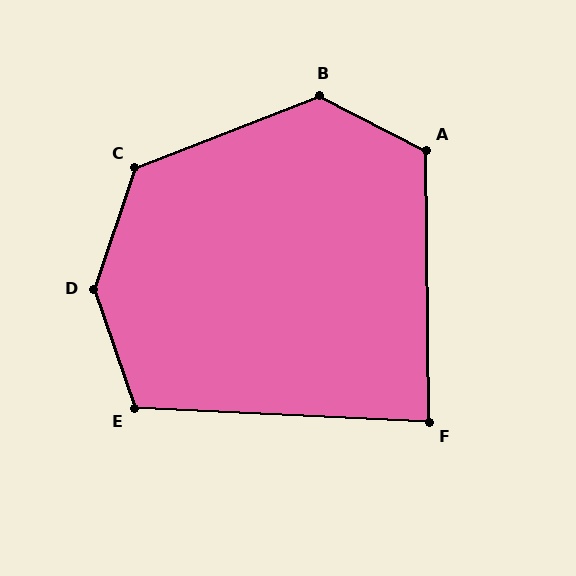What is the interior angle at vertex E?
Approximately 112 degrees (obtuse).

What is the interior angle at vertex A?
Approximately 118 degrees (obtuse).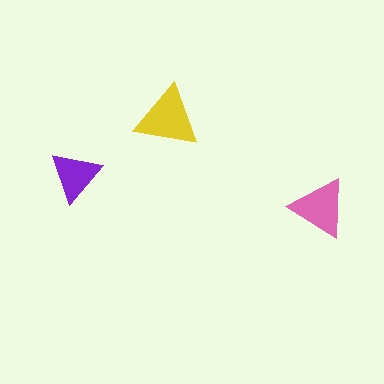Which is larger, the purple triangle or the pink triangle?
The pink one.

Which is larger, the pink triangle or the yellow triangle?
The yellow one.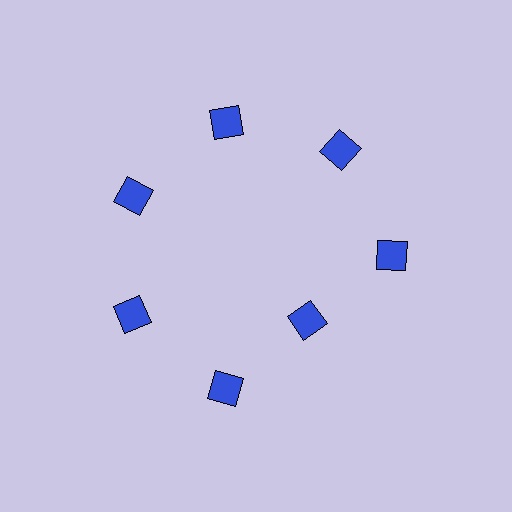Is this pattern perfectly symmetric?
No. The 7 blue diamonds are arranged in a ring, but one element near the 5 o'clock position is pulled inward toward the center, breaking the 7-fold rotational symmetry.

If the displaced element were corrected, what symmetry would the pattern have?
It would have 7-fold rotational symmetry — the pattern would map onto itself every 51 degrees.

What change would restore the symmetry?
The symmetry would be restored by moving it outward, back onto the ring so that all 7 diamonds sit at equal angles and equal distance from the center.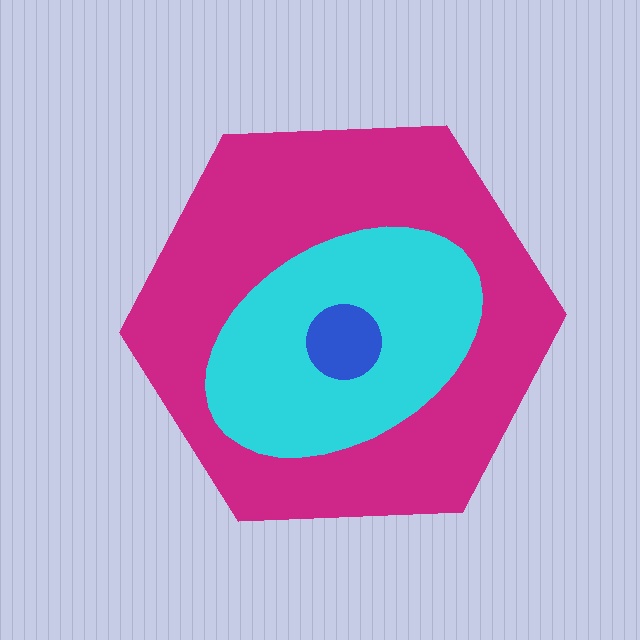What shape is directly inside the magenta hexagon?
The cyan ellipse.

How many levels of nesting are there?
3.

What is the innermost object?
The blue circle.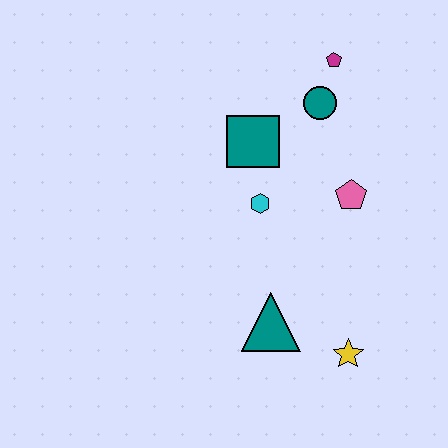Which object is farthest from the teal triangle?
The magenta pentagon is farthest from the teal triangle.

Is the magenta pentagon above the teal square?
Yes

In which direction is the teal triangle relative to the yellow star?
The teal triangle is to the left of the yellow star.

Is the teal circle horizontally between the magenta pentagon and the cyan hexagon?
Yes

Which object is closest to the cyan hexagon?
The teal square is closest to the cyan hexagon.